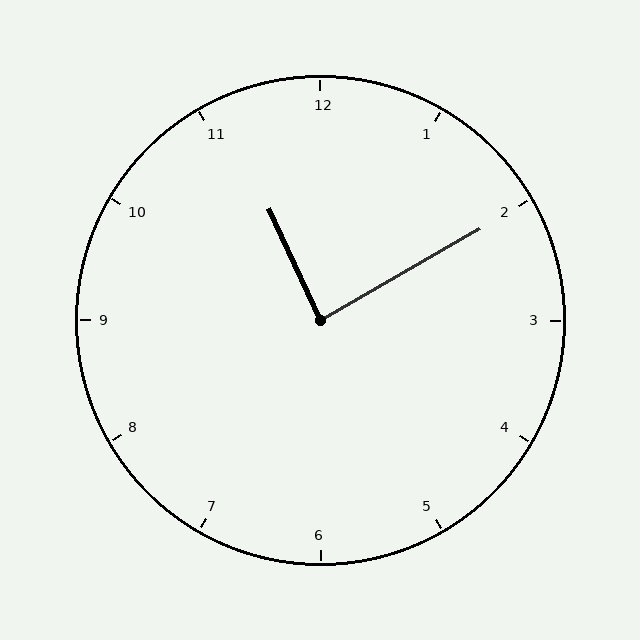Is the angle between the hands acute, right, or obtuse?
It is right.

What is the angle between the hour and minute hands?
Approximately 85 degrees.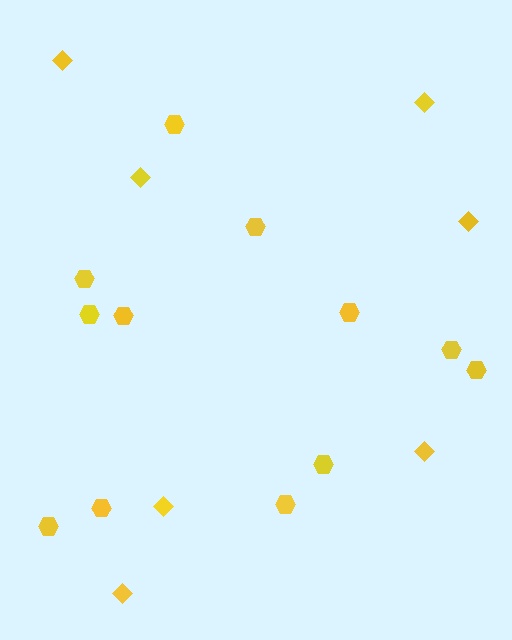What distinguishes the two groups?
There are 2 groups: one group of diamonds (7) and one group of hexagons (12).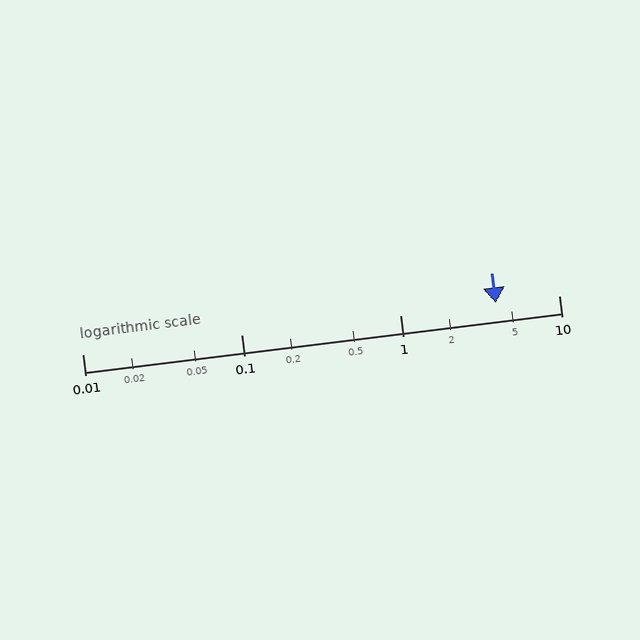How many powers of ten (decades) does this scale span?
The scale spans 3 decades, from 0.01 to 10.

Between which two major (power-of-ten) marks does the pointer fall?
The pointer is between 1 and 10.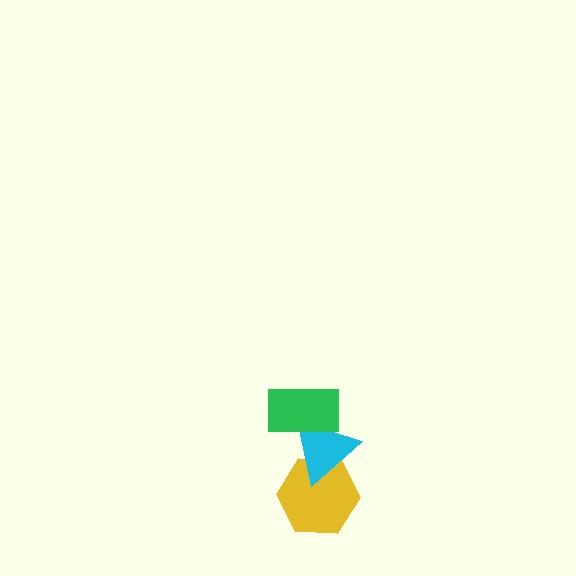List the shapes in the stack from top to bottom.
From top to bottom: the green rectangle, the cyan triangle, the yellow hexagon.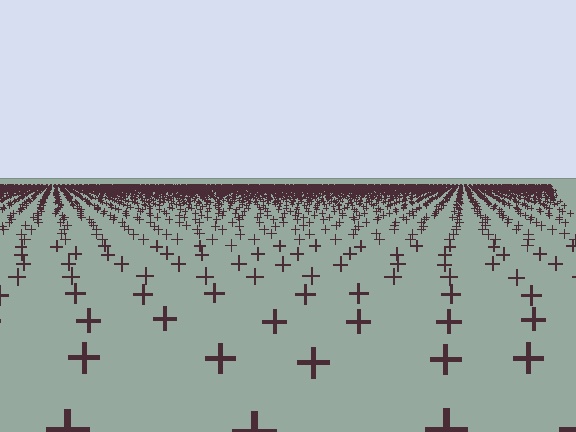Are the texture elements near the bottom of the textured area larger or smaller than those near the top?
Larger. Near the bottom, elements are closer to the viewer and appear at a bigger on-screen size.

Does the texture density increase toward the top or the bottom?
Density increases toward the top.